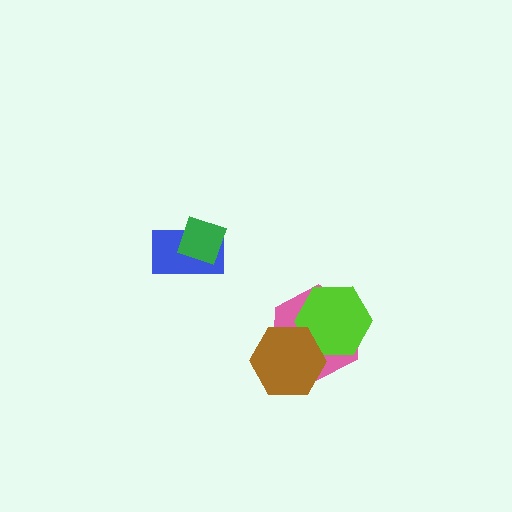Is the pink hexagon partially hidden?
Yes, it is partially covered by another shape.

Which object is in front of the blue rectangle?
The green diamond is in front of the blue rectangle.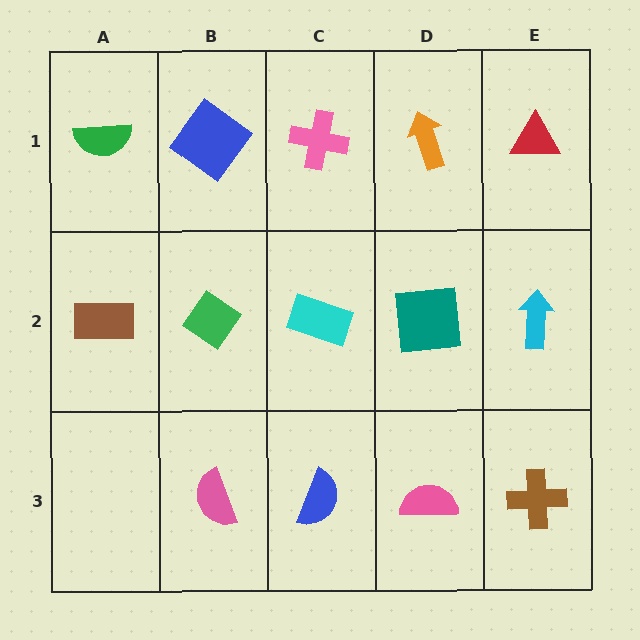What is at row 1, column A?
A green semicircle.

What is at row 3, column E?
A brown cross.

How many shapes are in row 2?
5 shapes.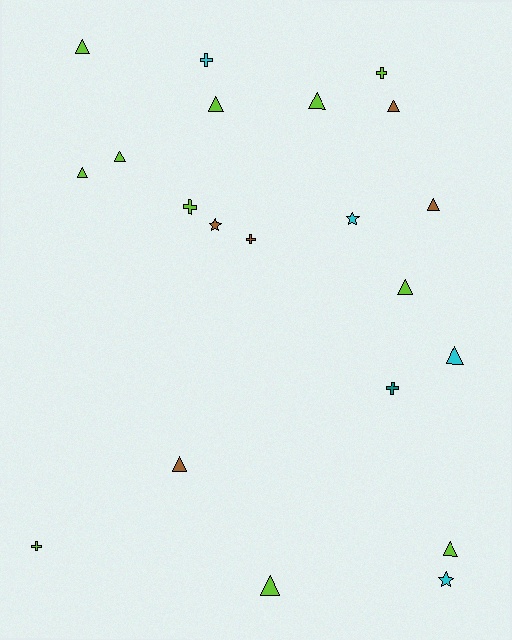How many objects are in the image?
There are 21 objects.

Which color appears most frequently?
Lime, with 11 objects.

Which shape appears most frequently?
Triangle, with 12 objects.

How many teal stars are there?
There are no teal stars.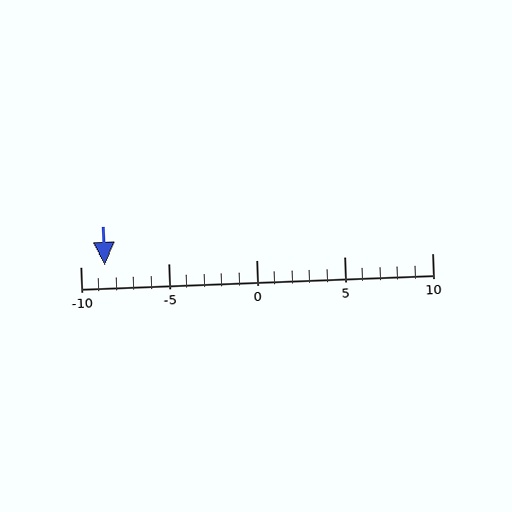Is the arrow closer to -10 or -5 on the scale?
The arrow is closer to -10.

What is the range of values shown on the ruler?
The ruler shows values from -10 to 10.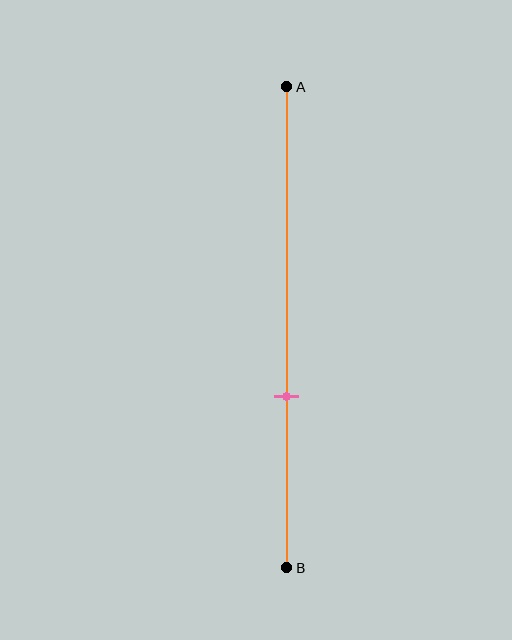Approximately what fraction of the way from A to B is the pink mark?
The pink mark is approximately 65% of the way from A to B.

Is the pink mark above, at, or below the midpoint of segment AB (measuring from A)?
The pink mark is below the midpoint of segment AB.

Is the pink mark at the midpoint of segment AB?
No, the mark is at about 65% from A, not at the 50% midpoint.